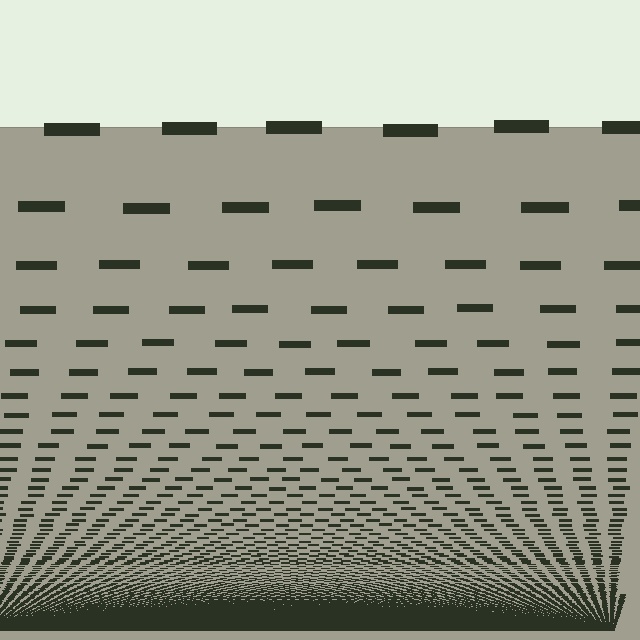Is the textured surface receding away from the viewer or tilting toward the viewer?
The surface appears to tilt toward the viewer. Texture elements get larger and sparser toward the top.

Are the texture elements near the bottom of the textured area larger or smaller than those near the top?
Smaller. The gradient is inverted — elements near the bottom are smaller and denser.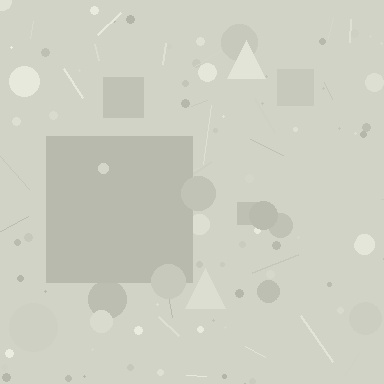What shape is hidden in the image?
A square is hidden in the image.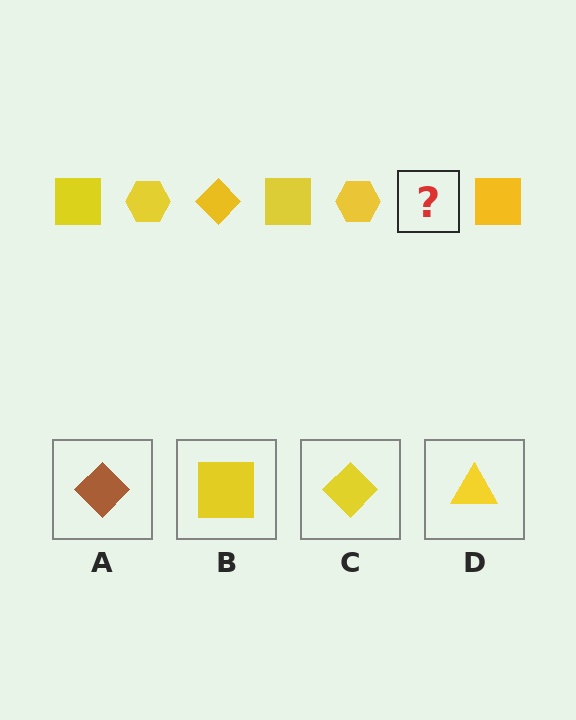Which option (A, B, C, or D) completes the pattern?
C.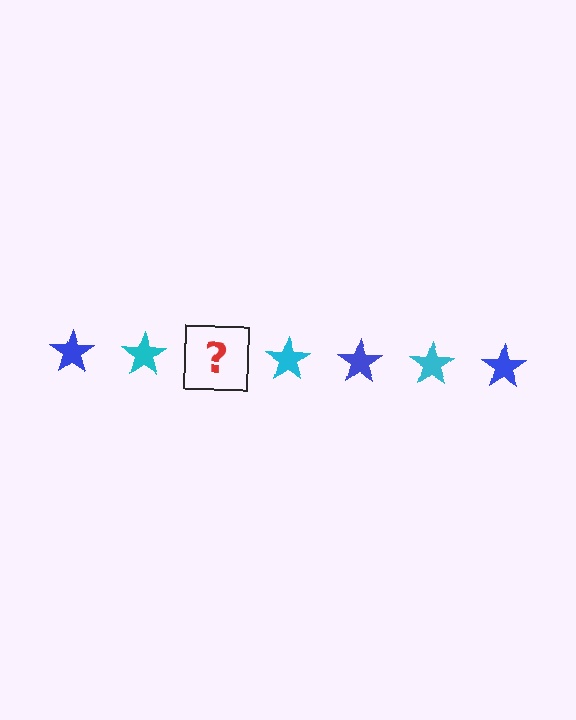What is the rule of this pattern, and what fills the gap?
The rule is that the pattern cycles through blue, cyan stars. The gap should be filled with a blue star.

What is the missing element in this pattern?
The missing element is a blue star.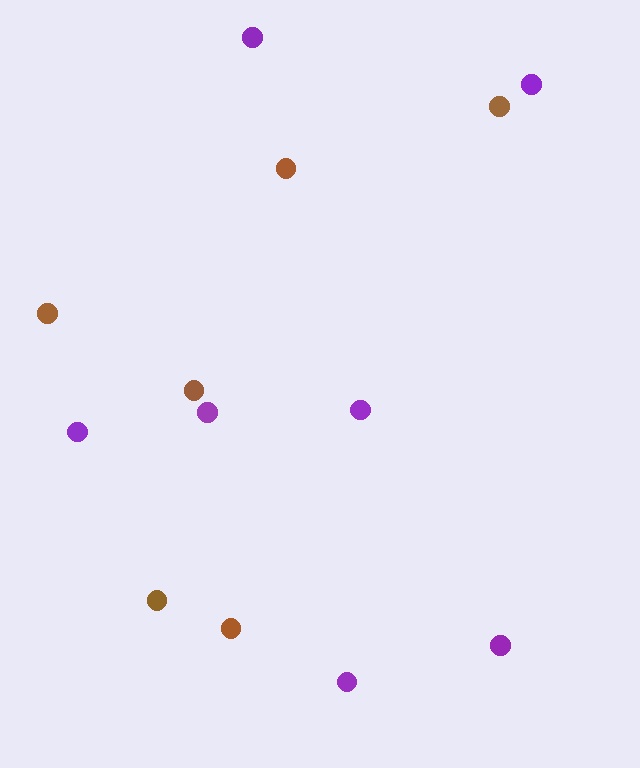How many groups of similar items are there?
There are 2 groups: one group of purple circles (7) and one group of brown circles (6).